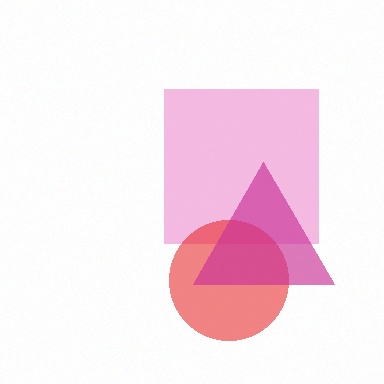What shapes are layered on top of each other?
The layered shapes are: a pink square, a red circle, a magenta triangle.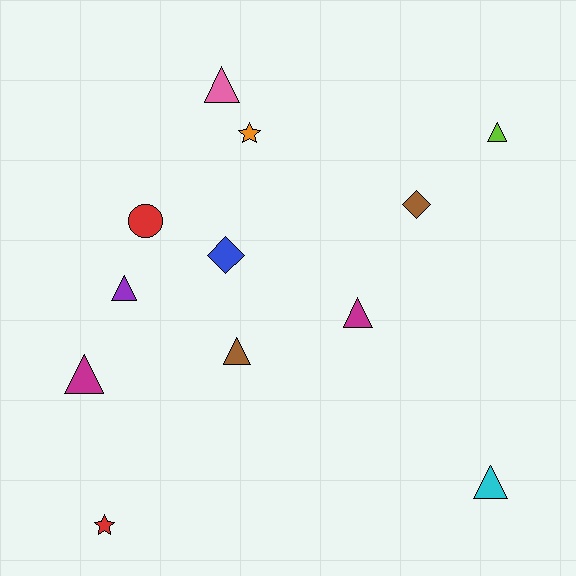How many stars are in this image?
There are 2 stars.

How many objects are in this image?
There are 12 objects.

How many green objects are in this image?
There are no green objects.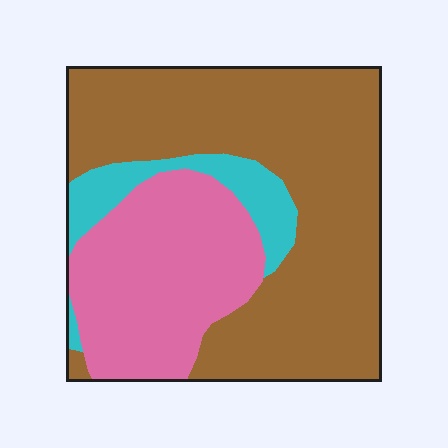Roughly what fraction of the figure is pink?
Pink takes up between a sixth and a third of the figure.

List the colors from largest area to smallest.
From largest to smallest: brown, pink, cyan.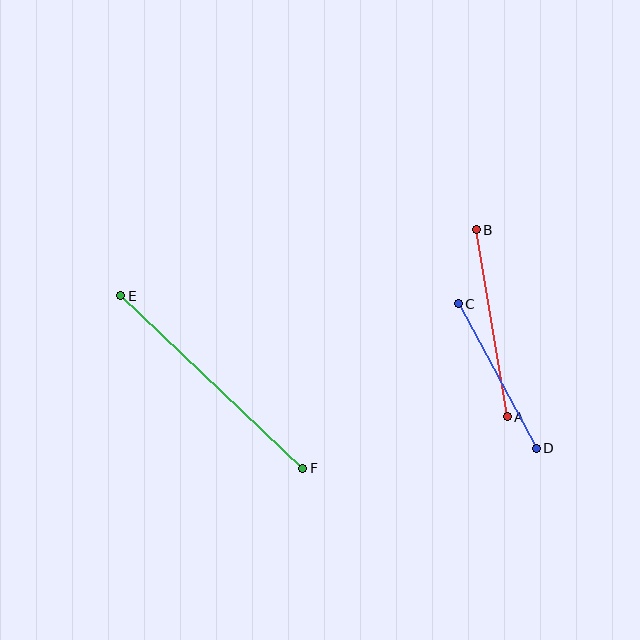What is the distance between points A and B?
The distance is approximately 190 pixels.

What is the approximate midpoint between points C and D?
The midpoint is at approximately (497, 376) pixels.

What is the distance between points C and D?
The distance is approximately 164 pixels.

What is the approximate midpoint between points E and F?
The midpoint is at approximately (212, 382) pixels.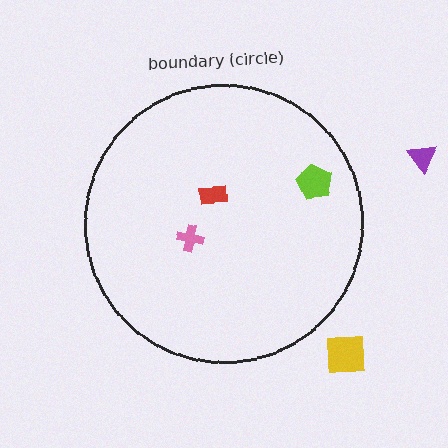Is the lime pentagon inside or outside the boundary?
Inside.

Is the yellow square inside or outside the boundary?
Outside.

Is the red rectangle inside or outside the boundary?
Inside.